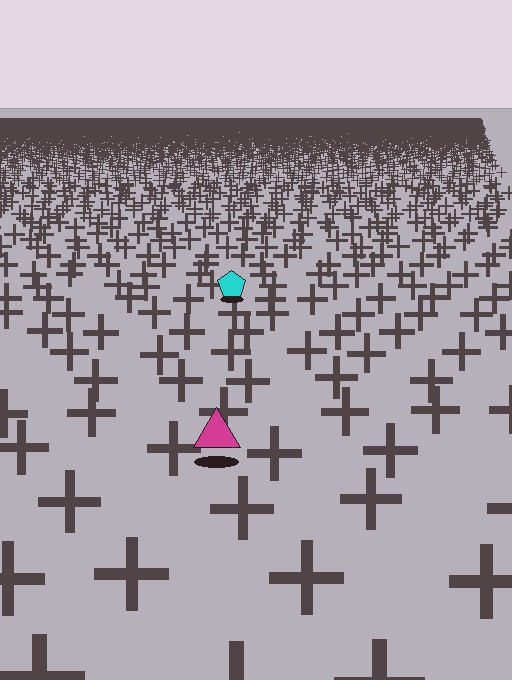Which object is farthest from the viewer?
The cyan pentagon is farthest from the viewer. It appears smaller and the ground texture around it is denser.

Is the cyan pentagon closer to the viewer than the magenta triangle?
No. The magenta triangle is closer — you can tell from the texture gradient: the ground texture is coarser near it.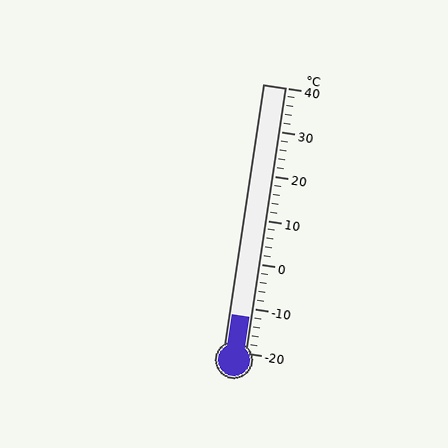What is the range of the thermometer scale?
The thermometer scale ranges from -20°C to 40°C.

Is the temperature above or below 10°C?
The temperature is below 10°C.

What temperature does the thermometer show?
The thermometer shows approximately -12°C.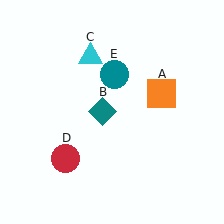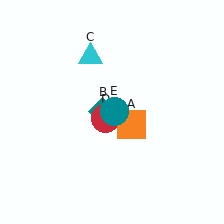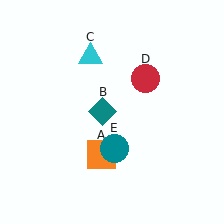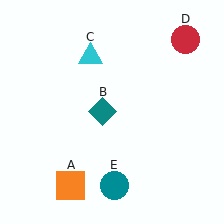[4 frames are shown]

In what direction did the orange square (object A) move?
The orange square (object A) moved down and to the left.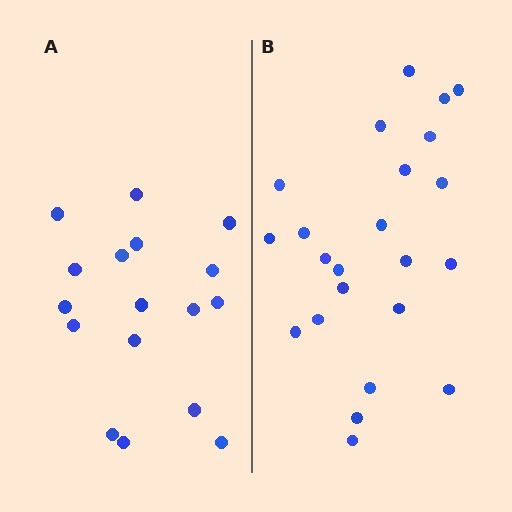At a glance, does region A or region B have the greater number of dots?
Region B (the right region) has more dots.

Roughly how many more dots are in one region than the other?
Region B has about 6 more dots than region A.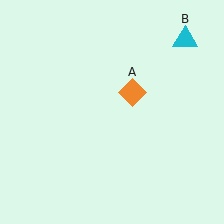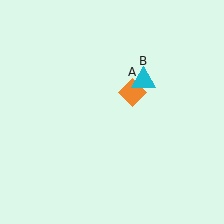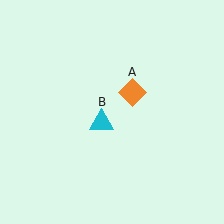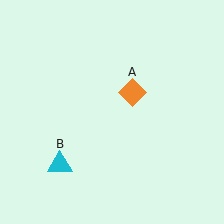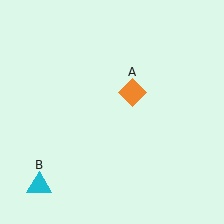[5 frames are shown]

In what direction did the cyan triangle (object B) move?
The cyan triangle (object B) moved down and to the left.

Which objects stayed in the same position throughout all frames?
Orange diamond (object A) remained stationary.